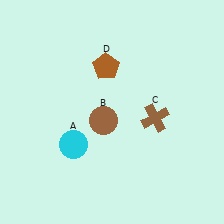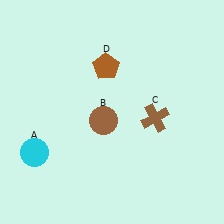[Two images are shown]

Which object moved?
The cyan circle (A) moved left.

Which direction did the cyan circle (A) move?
The cyan circle (A) moved left.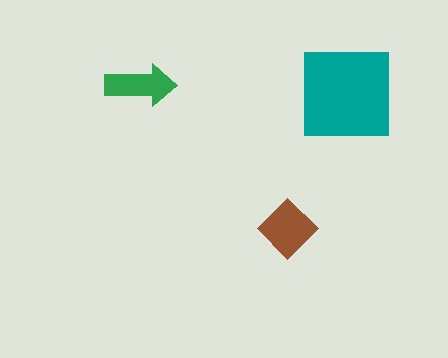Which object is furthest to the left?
The green arrow is leftmost.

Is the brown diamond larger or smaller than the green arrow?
Larger.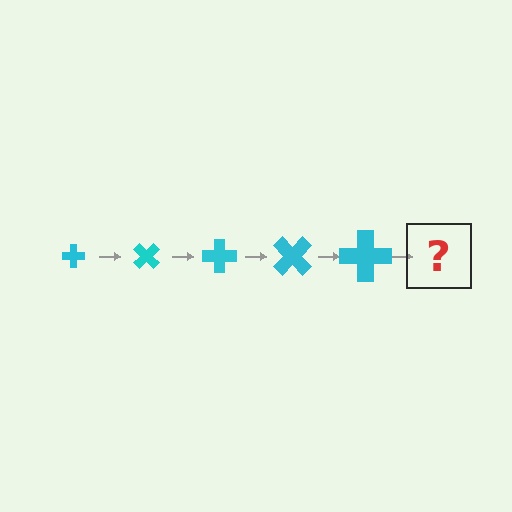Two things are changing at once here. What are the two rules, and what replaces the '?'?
The two rules are that the cross grows larger each step and it rotates 45 degrees each step. The '?' should be a cross, larger than the previous one and rotated 225 degrees from the start.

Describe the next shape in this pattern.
It should be a cross, larger than the previous one and rotated 225 degrees from the start.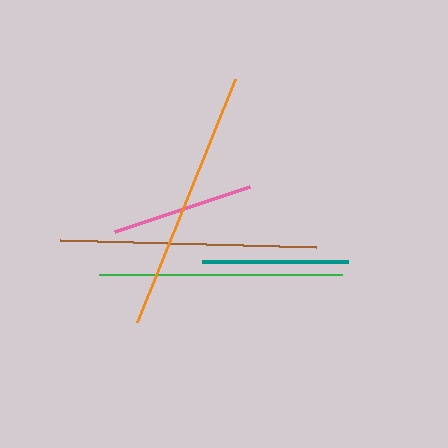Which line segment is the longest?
The orange line is the longest at approximately 262 pixels.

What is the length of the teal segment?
The teal segment is approximately 146 pixels long.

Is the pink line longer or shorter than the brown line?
The brown line is longer than the pink line.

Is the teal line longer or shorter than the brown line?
The brown line is longer than the teal line.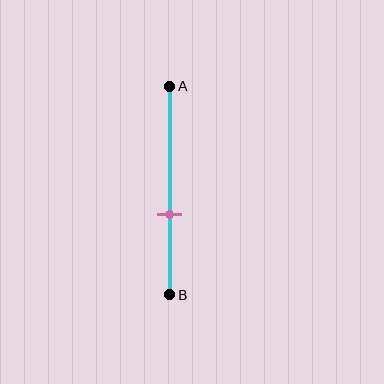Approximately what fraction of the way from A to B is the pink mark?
The pink mark is approximately 60% of the way from A to B.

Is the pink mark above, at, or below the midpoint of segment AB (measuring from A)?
The pink mark is below the midpoint of segment AB.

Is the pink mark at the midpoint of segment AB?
No, the mark is at about 60% from A, not at the 50% midpoint.